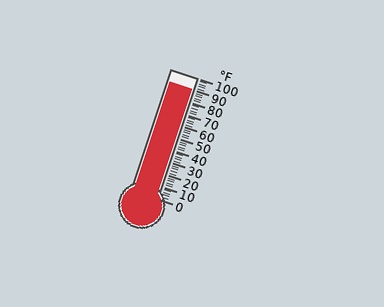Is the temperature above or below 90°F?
The temperature is at 90°F.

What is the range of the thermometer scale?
The thermometer scale ranges from 0°F to 100°F.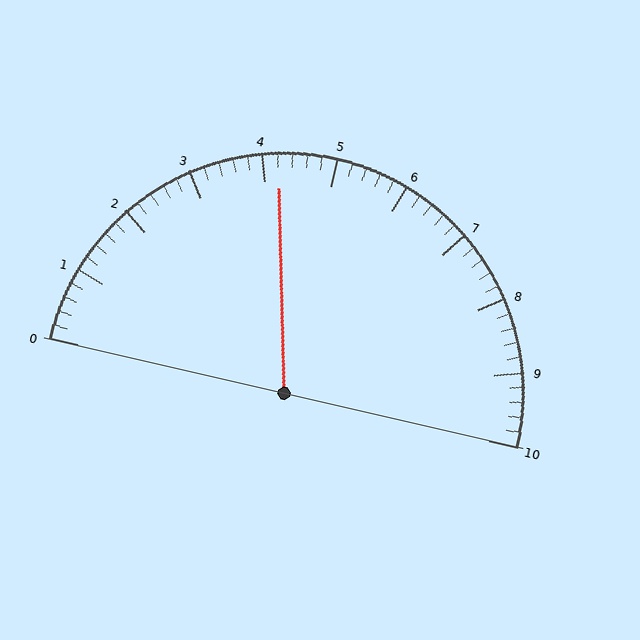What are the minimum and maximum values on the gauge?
The gauge ranges from 0 to 10.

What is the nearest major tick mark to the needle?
The nearest major tick mark is 4.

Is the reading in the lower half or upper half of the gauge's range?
The reading is in the lower half of the range (0 to 10).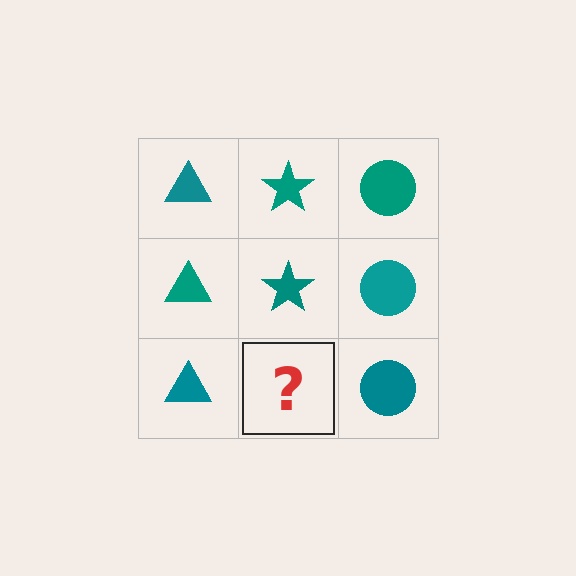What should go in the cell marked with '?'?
The missing cell should contain a teal star.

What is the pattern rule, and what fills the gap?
The rule is that each column has a consistent shape. The gap should be filled with a teal star.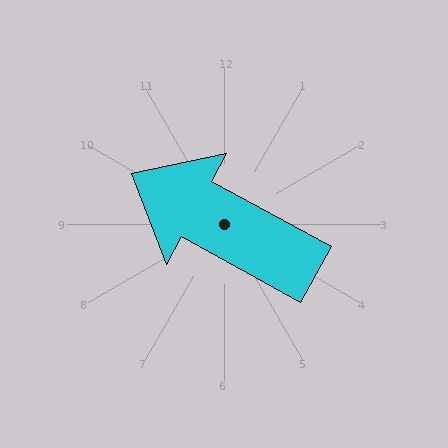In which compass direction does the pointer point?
Northwest.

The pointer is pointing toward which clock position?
Roughly 10 o'clock.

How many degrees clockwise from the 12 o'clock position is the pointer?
Approximately 299 degrees.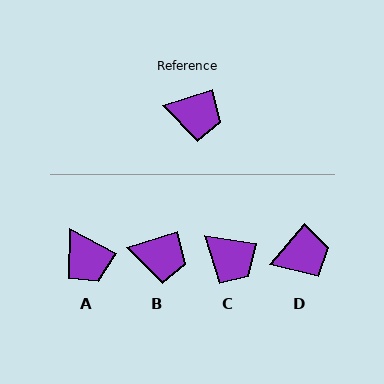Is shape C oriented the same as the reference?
No, it is off by about 27 degrees.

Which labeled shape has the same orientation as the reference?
B.